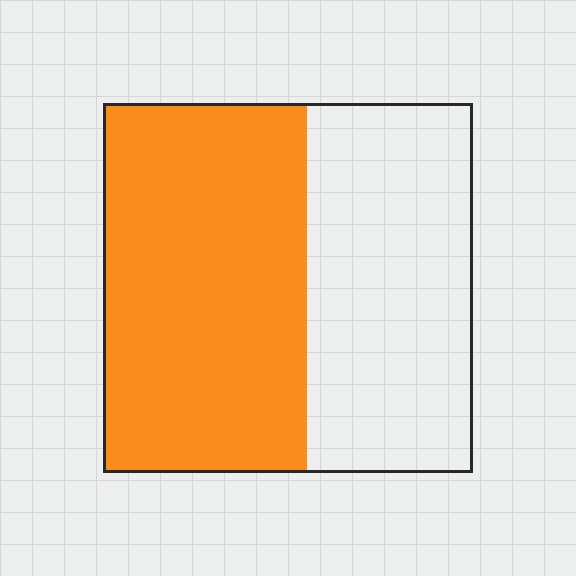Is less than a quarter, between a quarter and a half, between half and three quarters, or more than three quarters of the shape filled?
Between half and three quarters.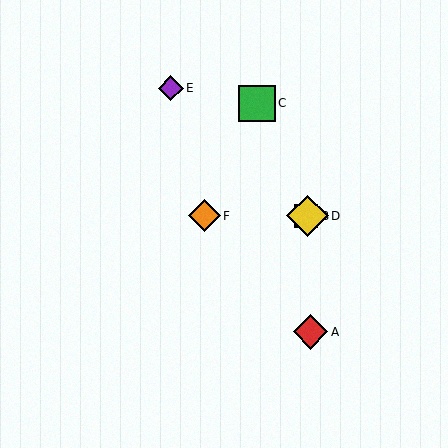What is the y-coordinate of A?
Object A is at y≈332.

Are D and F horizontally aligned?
Yes, both are at y≈216.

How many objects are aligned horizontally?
3 objects (B, D, F) are aligned horizontally.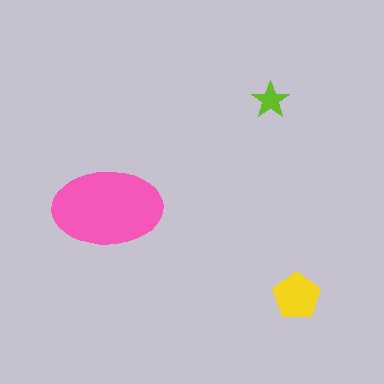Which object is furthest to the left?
The pink ellipse is leftmost.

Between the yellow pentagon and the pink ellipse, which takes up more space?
The pink ellipse.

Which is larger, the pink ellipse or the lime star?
The pink ellipse.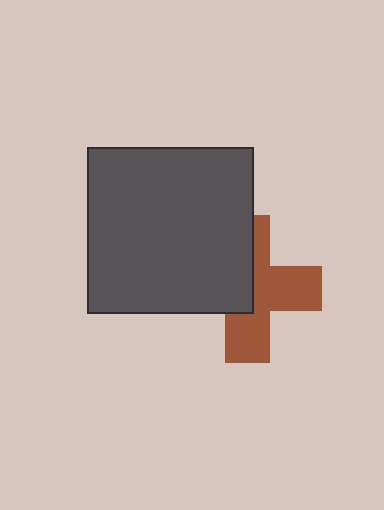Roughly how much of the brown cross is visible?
About half of it is visible (roughly 55%).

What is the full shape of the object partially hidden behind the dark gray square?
The partially hidden object is a brown cross.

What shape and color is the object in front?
The object in front is a dark gray square.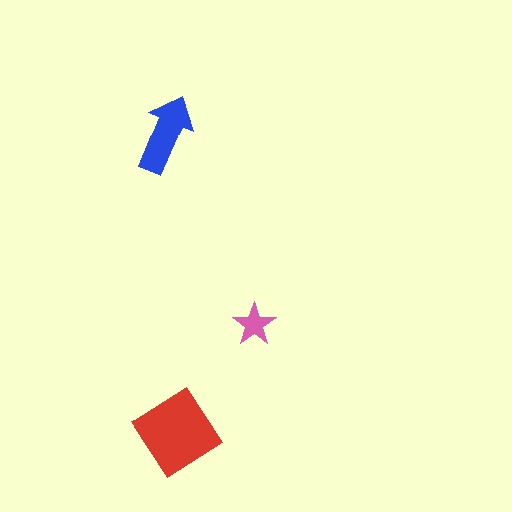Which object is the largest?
The red diamond.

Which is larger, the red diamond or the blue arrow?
The red diamond.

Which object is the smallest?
The pink star.